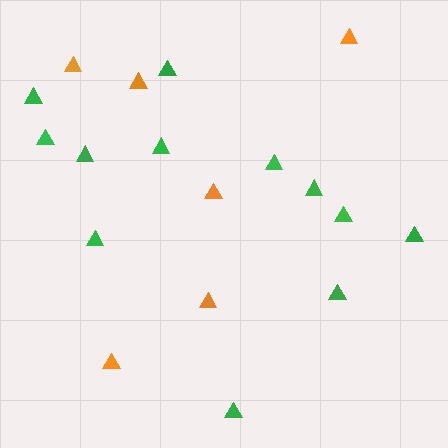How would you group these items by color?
There are 2 groups: one group of orange triangles (6) and one group of green triangles (12).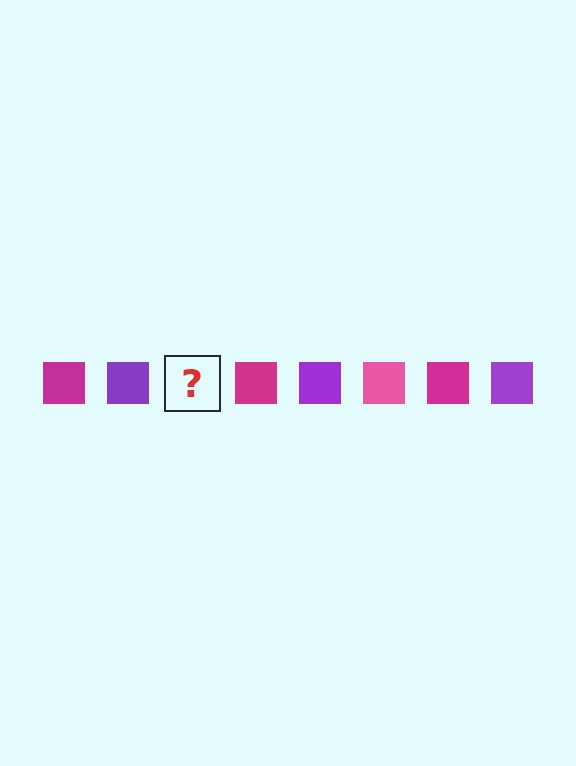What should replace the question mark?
The question mark should be replaced with a pink square.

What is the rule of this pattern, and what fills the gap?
The rule is that the pattern cycles through magenta, purple, pink squares. The gap should be filled with a pink square.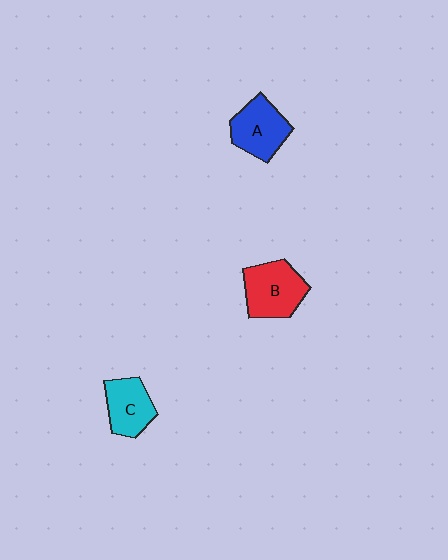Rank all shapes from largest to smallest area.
From largest to smallest: B (red), A (blue), C (cyan).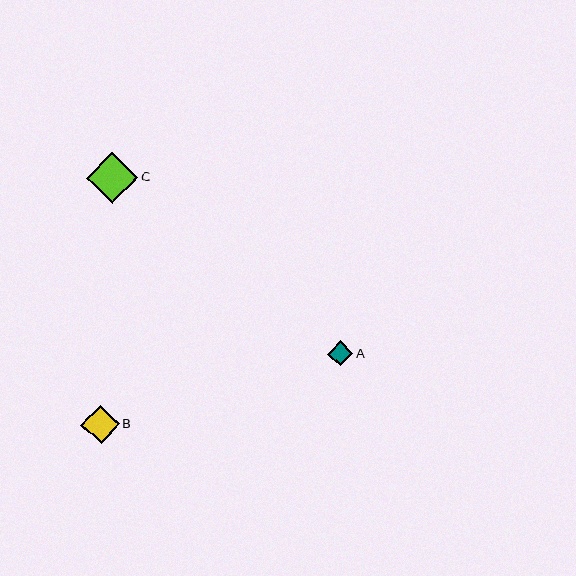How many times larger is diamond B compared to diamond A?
Diamond B is approximately 1.5 times the size of diamond A.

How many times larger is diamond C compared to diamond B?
Diamond C is approximately 1.3 times the size of diamond B.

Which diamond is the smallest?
Diamond A is the smallest with a size of approximately 25 pixels.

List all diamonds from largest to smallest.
From largest to smallest: C, B, A.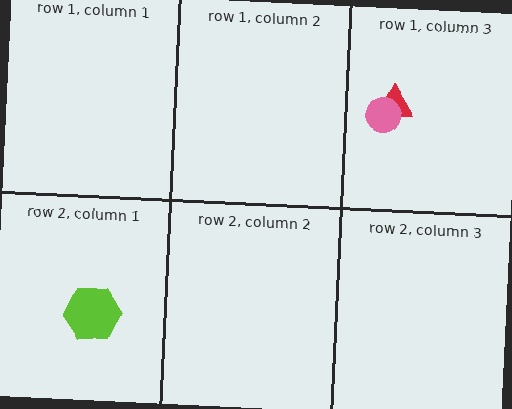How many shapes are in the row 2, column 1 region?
1.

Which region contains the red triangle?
The row 1, column 3 region.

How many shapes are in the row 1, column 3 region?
2.